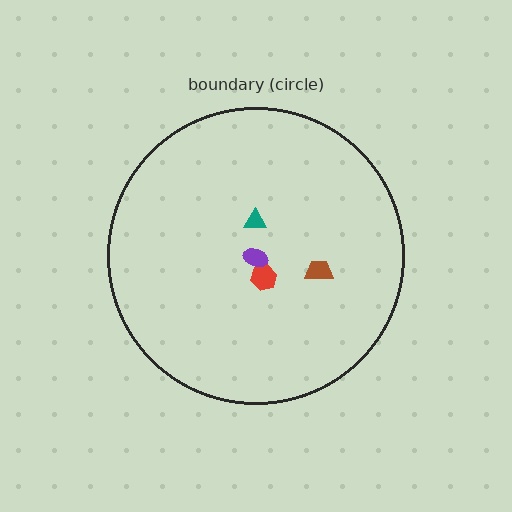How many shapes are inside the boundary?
4 inside, 0 outside.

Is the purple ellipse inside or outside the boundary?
Inside.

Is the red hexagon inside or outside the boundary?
Inside.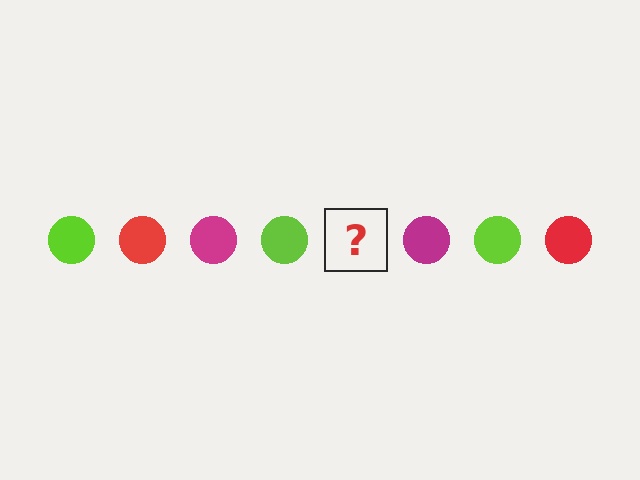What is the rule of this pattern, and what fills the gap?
The rule is that the pattern cycles through lime, red, magenta circles. The gap should be filled with a red circle.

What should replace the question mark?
The question mark should be replaced with a red circle.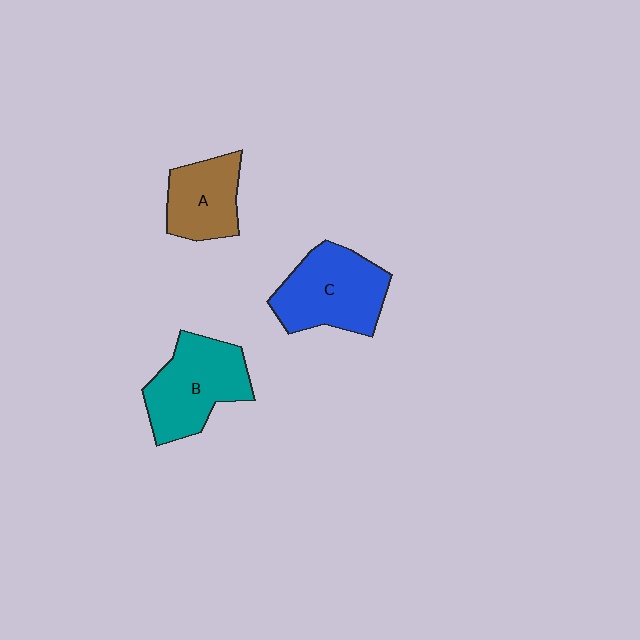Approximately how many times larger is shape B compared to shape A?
Approximately 1.4 times.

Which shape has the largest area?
Shape C (blue).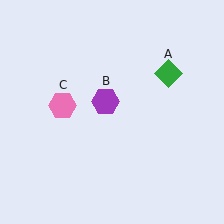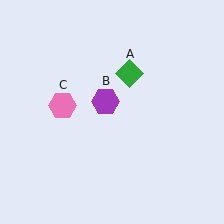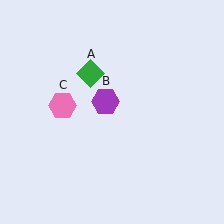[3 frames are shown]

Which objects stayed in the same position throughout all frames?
Purple hexagon (object B) and pink hexagon (object C) remained stationary.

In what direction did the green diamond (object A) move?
The green diamond (object A) moved left.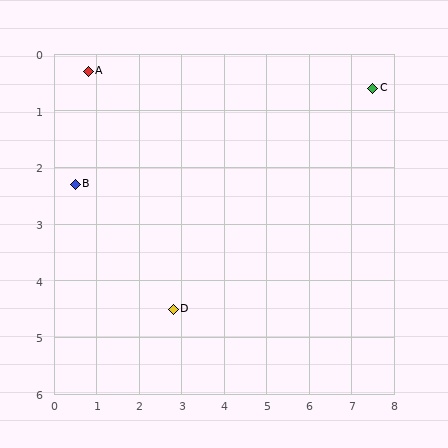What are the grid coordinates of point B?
Point B is at approximately (0.5, 2.3).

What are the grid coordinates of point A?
Point A is at approximately (0.8, 0.3).